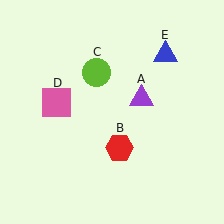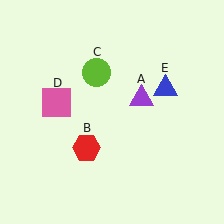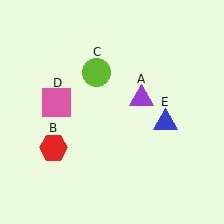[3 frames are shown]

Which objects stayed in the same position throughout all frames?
Purple triangle (object A) and lime circle (object C) and pink square (object D) remained stationary.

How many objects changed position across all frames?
2 objects changed position: red hexagon (object B), blue triangle (object E).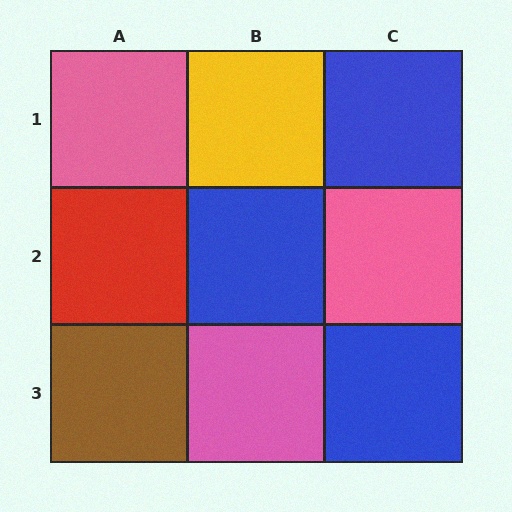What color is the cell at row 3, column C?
Blue.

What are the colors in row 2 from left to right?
Red, blue, pink.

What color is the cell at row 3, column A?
Brown.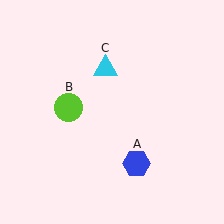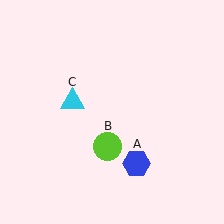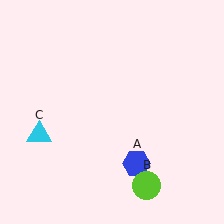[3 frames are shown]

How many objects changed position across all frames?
2 objects changed position: lime circle (object B), cyan triangle (object C).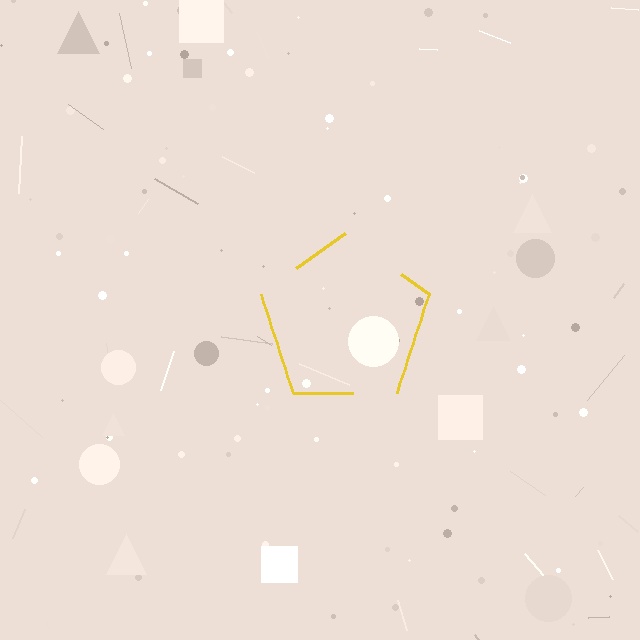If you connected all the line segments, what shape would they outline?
They would outline a pentagon.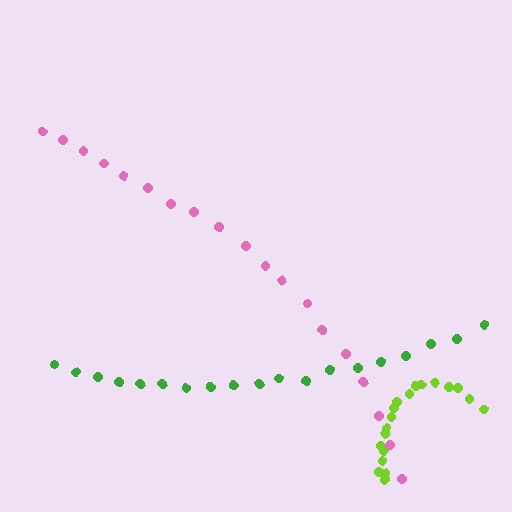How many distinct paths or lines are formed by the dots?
There are 3 distinct paths.